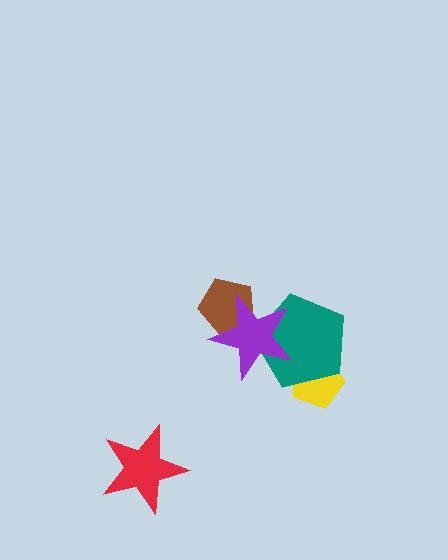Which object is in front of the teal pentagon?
The purple star is in front of the teal pentagon.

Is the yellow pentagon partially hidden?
Yes, it is partially covered by another shape.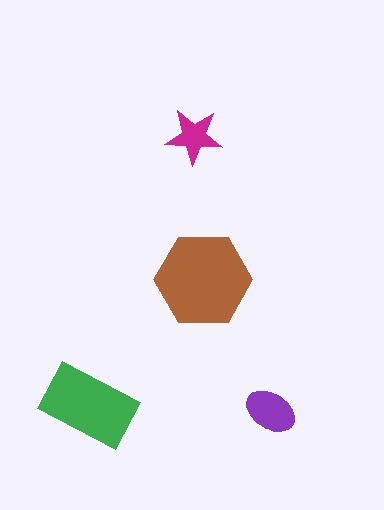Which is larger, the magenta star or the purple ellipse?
The purple ellipse.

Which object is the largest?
The brown hexagon.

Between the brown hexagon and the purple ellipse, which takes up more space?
The brown hexagon.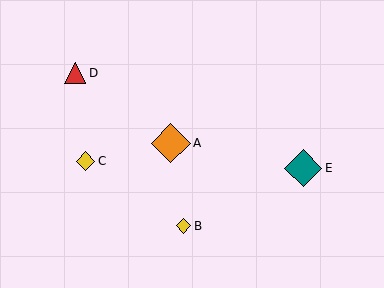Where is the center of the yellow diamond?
The center of the yellow diamond is at (184, 226).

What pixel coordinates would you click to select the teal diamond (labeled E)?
Click at (303, 168) to select the teal diamond E.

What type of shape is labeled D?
Shape D is a red triangle.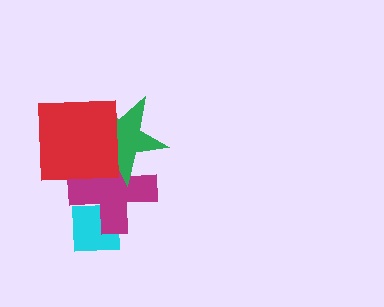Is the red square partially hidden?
No, no other shape covers it.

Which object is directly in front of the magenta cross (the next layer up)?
The green star is directly in front of the magenta cross.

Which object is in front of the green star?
The red square is in front of the green star.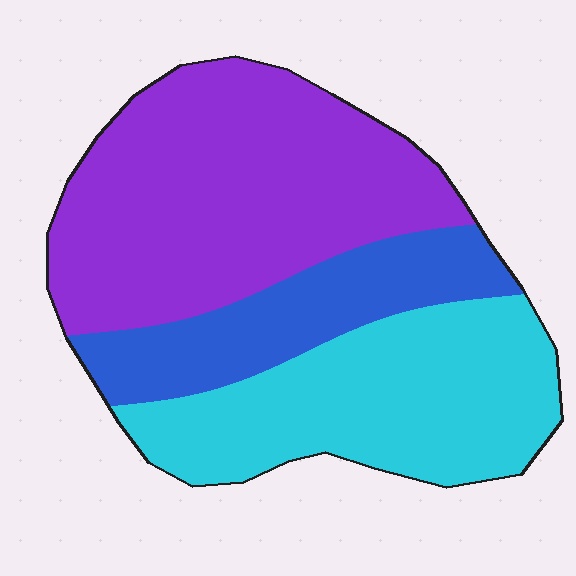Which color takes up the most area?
Purple, at roughly 45%.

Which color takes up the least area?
Blue, at roughly 20%.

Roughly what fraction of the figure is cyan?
Cyan takes up about one third (1/3) of the figure.